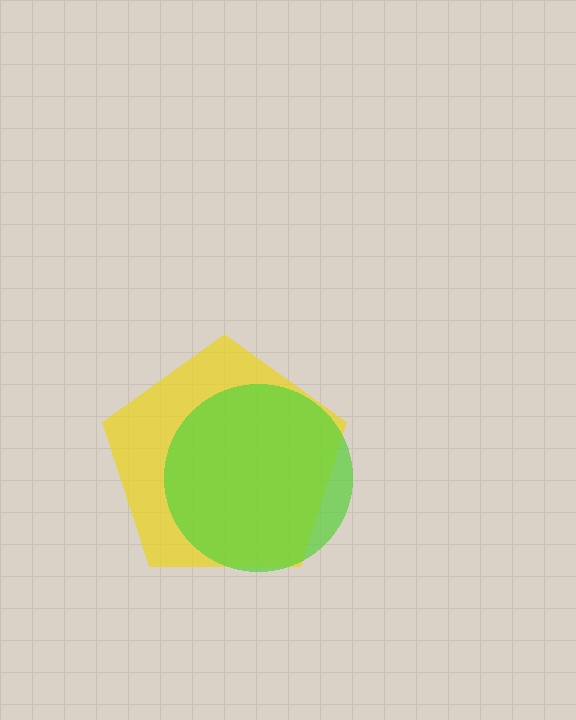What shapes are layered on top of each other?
The layered shapes are: a yellow pentagon, a lime circle.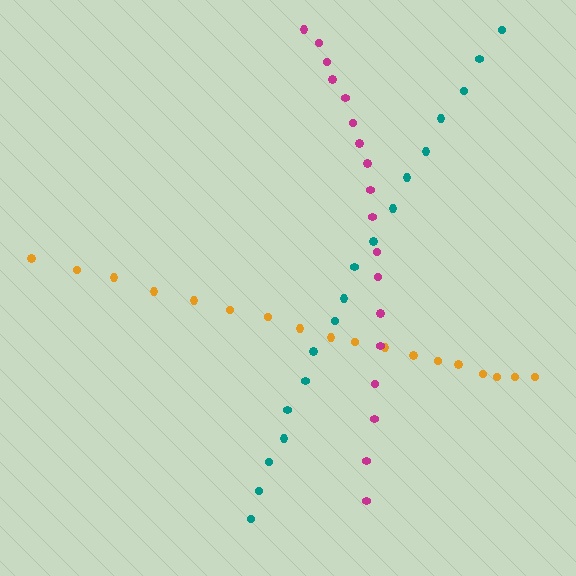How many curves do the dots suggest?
There are 3 distinct paths.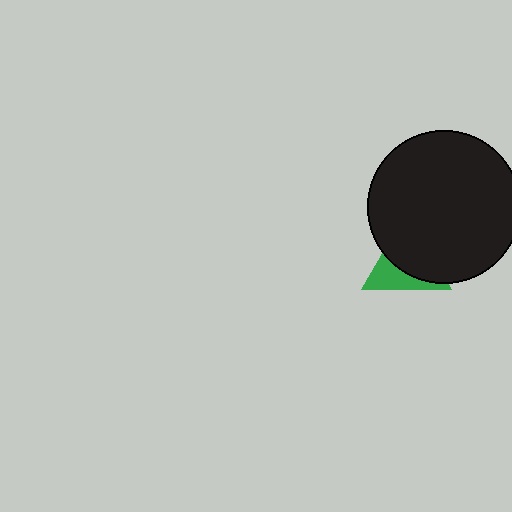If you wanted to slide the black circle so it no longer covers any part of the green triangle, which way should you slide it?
Slide it toward the upper-right — that is the most direct way to separate the two shapes.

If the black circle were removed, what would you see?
You would see the complete green triangle.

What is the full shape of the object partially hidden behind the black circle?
The partially hidden object is a green triangle.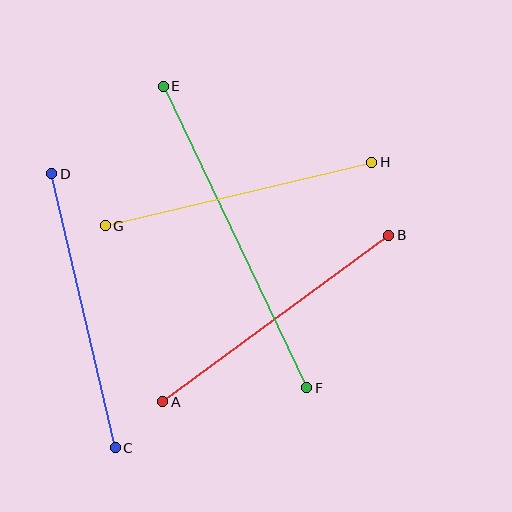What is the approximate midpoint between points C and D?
The midpoint is at approximately (84, 311) pixels.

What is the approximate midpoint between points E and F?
The midpoint is at approximately (235, 237) pixels.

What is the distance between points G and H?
The distance is approximately 274 pixels.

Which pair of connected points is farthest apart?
Points E and F are farthest apart.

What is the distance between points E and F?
The distance is approximately 334 pixels.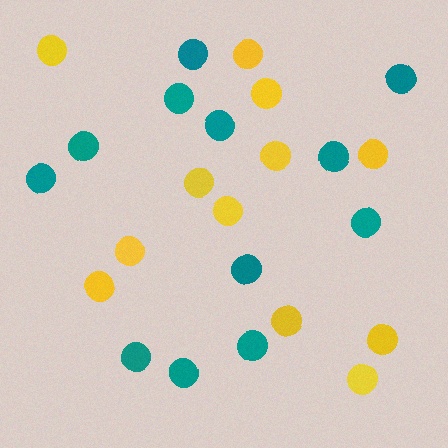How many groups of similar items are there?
There are 2 groups: one group of yellow circles (12) and one group of teal circles (12).